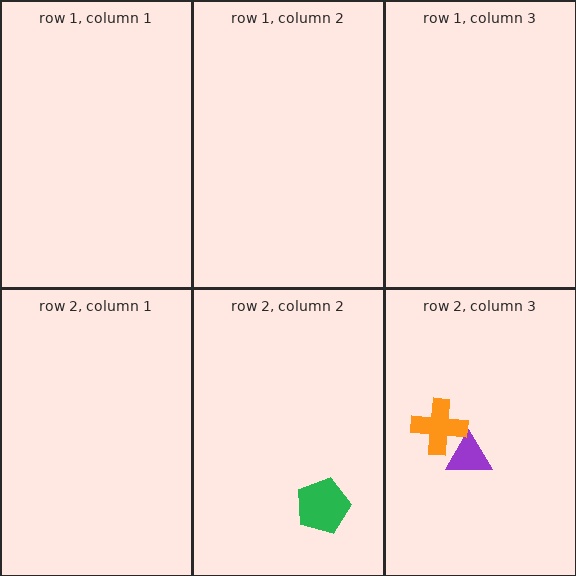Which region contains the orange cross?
The row 2, column 3 region.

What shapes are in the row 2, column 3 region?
The purple triangle, the orange cross.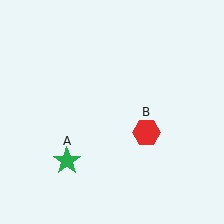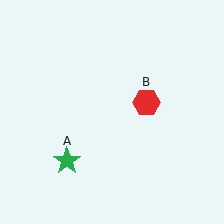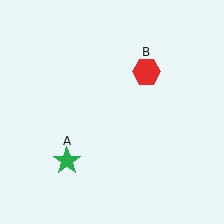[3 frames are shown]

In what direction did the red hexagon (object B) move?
The red hexagon (object B) moved up.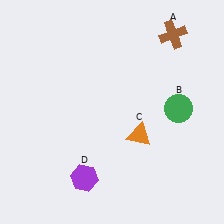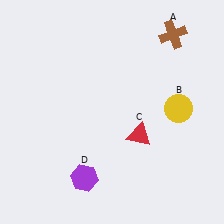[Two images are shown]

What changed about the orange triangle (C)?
In Image 1, C is orange. In Image 2, it changed to red.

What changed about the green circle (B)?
In Image 1, B is green. In Image 2, it changed to yellow.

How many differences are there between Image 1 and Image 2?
There are 2 differences between the two images.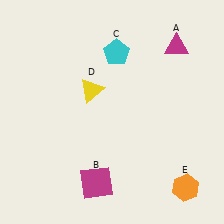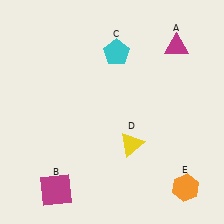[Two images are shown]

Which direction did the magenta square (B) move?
The magenta square (B) moved left.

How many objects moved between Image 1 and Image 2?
2 objects moved between the two images.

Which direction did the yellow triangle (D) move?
The yellow triangle (D) moved down.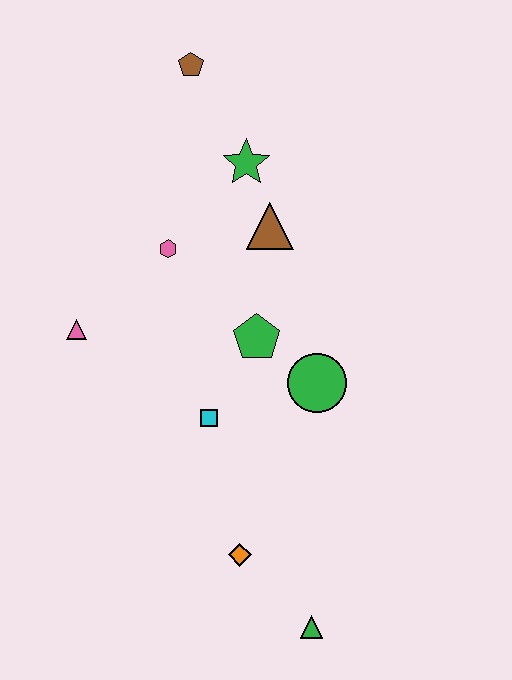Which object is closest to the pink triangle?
The pink hexagon is closest to the pink triangle.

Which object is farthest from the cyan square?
The brown pentagon is farthest from the cyan square.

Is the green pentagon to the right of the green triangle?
No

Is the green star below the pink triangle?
No